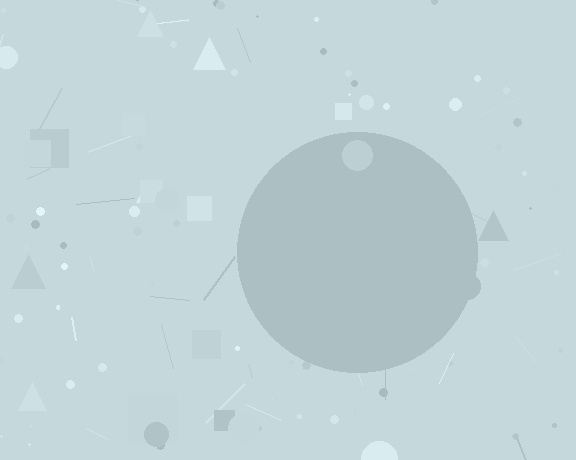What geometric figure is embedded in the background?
A circle is embedded in the background.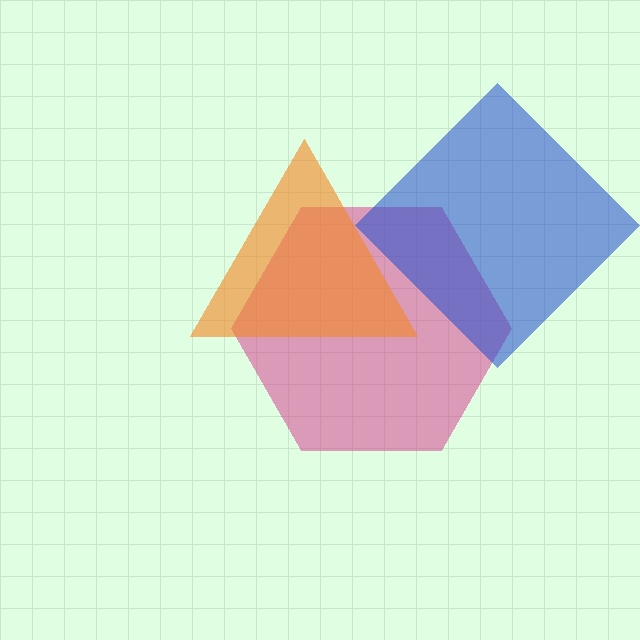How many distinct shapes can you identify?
There are 3 distinct shapes: a magenta hexagon, a blue diamond, an orange triangle.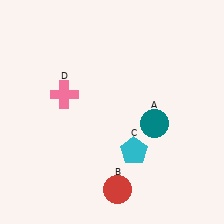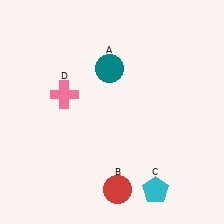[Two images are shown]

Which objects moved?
The objects that moved are: the teal circle (A), the cyan pentagon (C).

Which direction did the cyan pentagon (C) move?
The cyan pentagon (C) moved down.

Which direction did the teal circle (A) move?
The teal circle (A) moved up.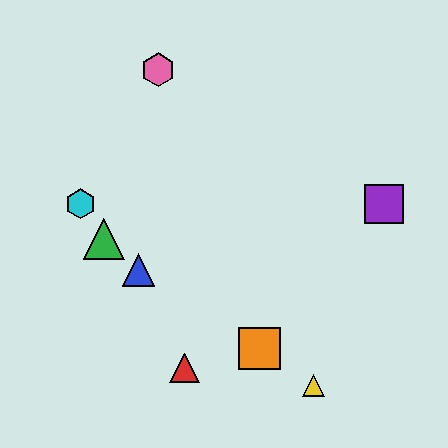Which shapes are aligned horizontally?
The purple square, the cyan hexagon are aligned horizontally.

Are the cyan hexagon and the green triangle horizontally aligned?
No, the cyan hexagon is at y≈204 and the green triangle is at y≈239.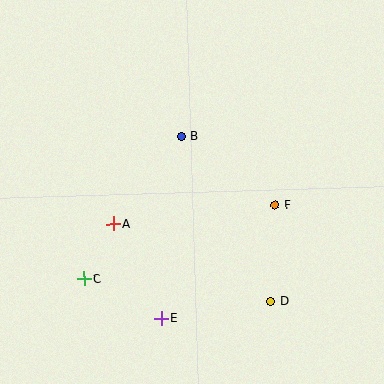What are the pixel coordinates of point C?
Point C is at (84, 279).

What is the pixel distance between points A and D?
The distance between A and D is 176 pixels.